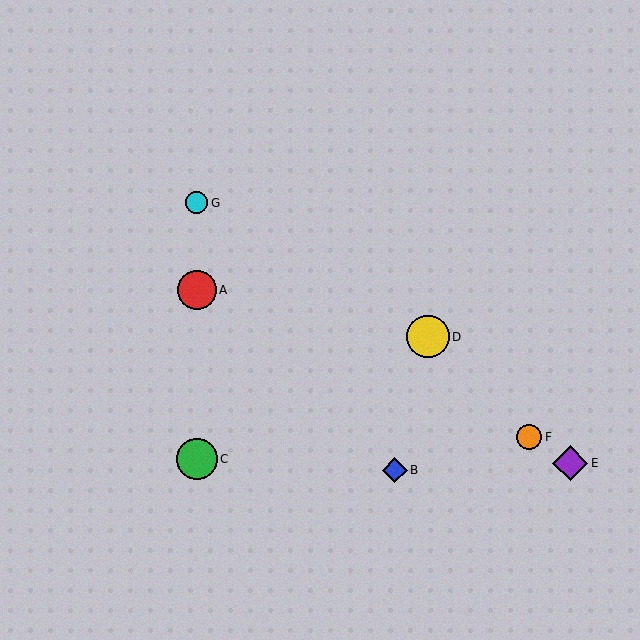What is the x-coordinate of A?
Object A is at x≈197.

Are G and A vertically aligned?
Yes, both are at x≈197.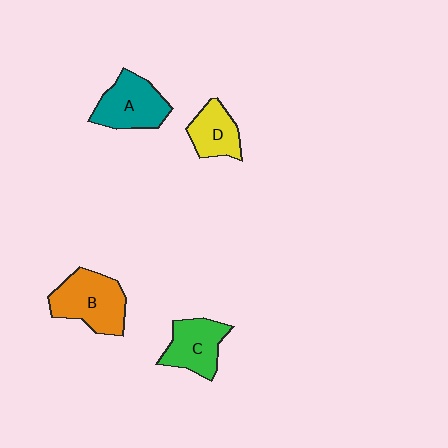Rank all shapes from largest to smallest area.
From largest to smallest: B (orange), A (teal), C (green), D (yellow).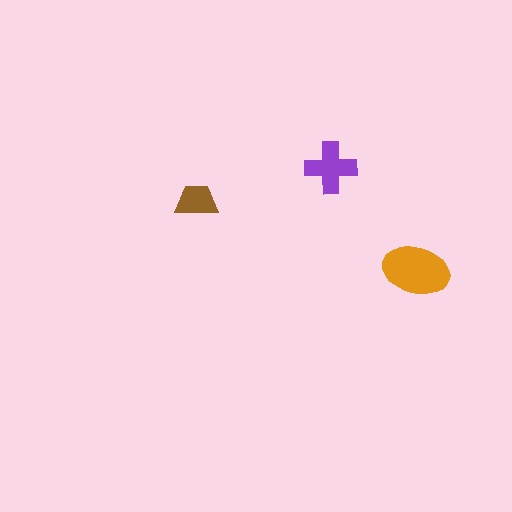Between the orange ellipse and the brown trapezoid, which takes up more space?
The orange ellipse.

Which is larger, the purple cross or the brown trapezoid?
The purple cross.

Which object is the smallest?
The brown trapezoid.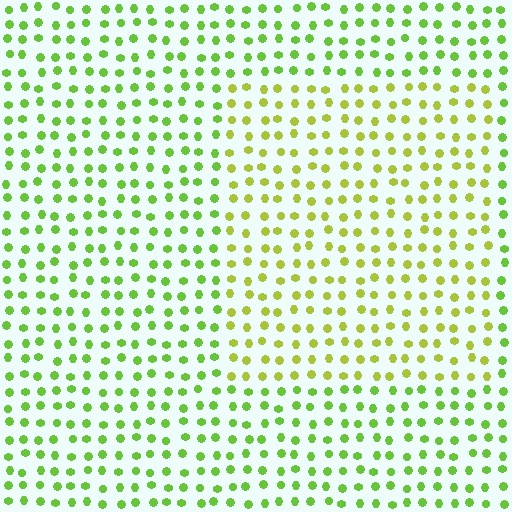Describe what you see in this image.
The image is filled with small lime elements in a uniform arrangement. A rectangle-shaped region is visible where the elements are tinted to a slightly different hue, forming a subtle color boundary.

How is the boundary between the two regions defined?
The boundary is defined purely by a slight shift in hue (about 28 degrees). Spacing, size, and orientation are identical on both sides.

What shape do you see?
I see a rectangle.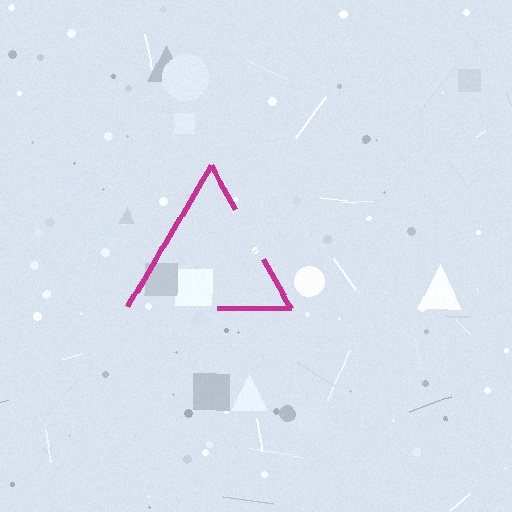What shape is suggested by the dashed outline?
The dashed outline suggests a triangle.